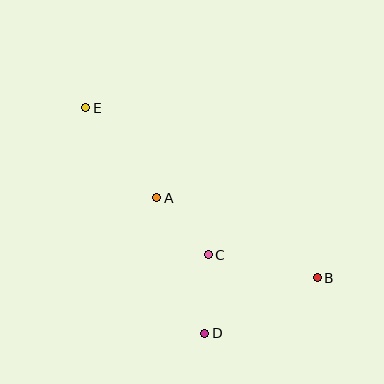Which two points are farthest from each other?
Points B and E are farthest from each other.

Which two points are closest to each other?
Points A and C are closest to each other.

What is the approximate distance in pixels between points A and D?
The distance between A and D is approximately 144 pixels.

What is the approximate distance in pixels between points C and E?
The distance between C and E is approximately 191 pixels.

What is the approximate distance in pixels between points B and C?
The distance between B and C is approximately 111 pixels.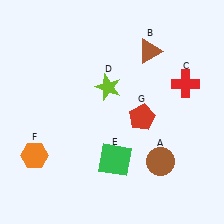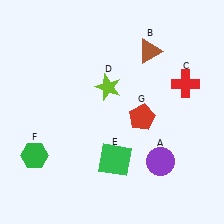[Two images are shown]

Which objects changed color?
A changed from brown to purple. F changed from orange to green.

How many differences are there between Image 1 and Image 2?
There are 2 differences between the two images.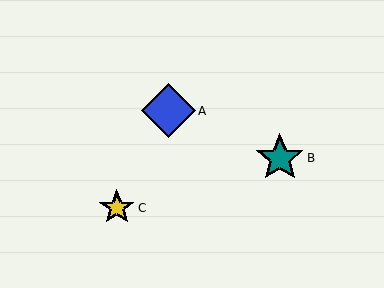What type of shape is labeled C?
Shape C is a yellow star.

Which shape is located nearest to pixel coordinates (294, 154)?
The teal star (labeled B) at (280, 158) is nearest to that location.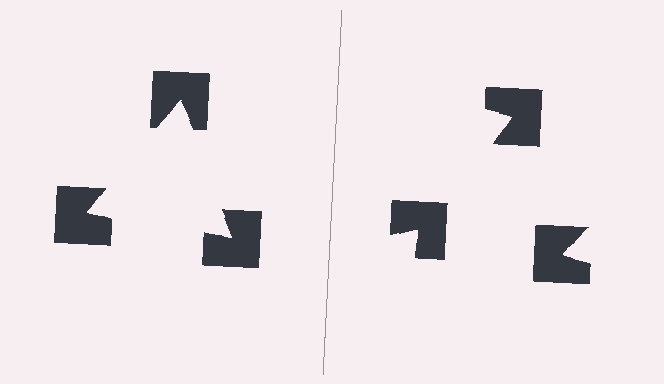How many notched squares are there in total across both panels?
6 — 3 on each side.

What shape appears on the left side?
An illusory triangle.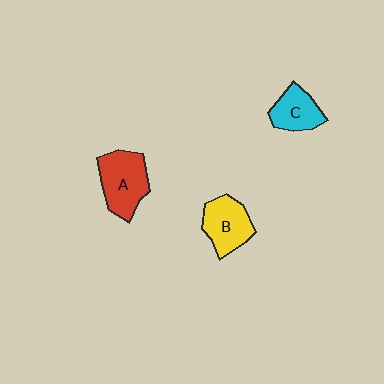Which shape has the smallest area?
Shape C (cyan).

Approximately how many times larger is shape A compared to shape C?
Approximately 1.5 times.